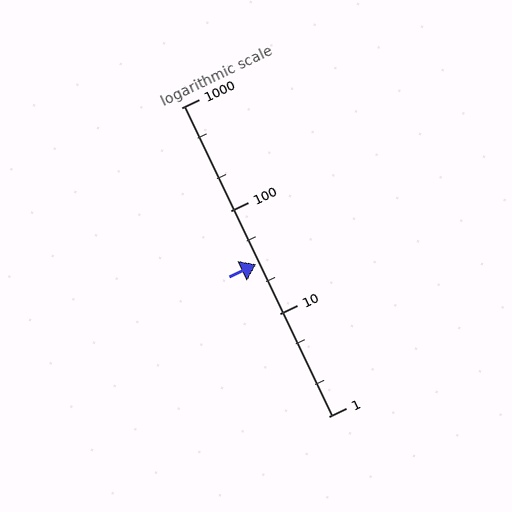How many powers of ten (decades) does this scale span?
The scale spans 3 decades, from 1 to 1000.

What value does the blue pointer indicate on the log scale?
The pointer indicates approximately 30.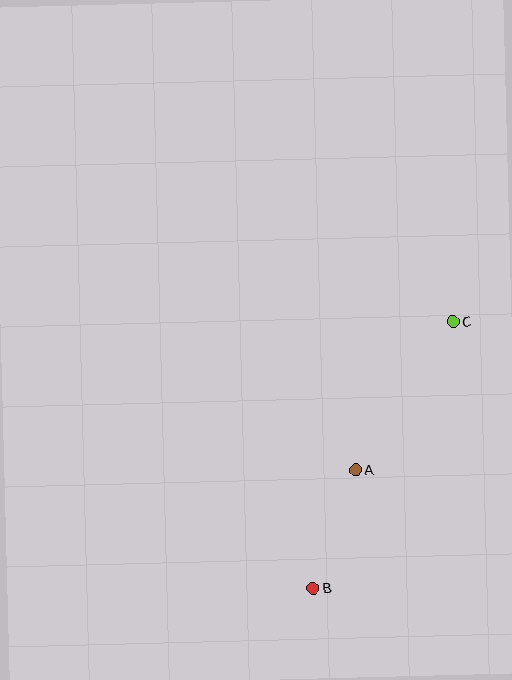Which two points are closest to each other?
Points A and B are closest to each other.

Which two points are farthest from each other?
Points B and C are farthest from each other.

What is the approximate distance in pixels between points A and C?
The distance between A and C is approximately 178 pixels.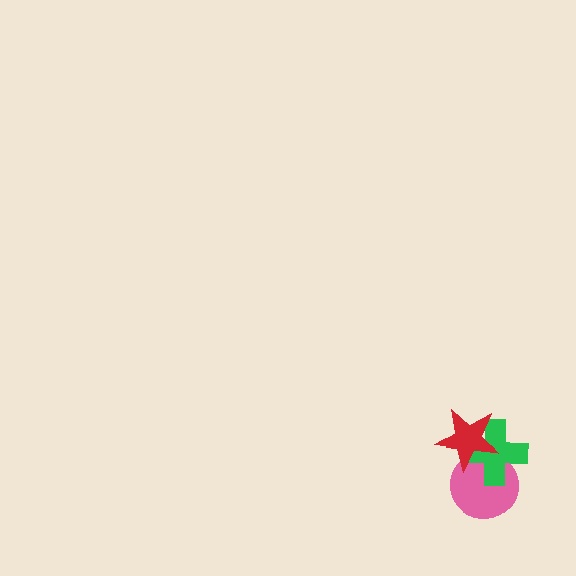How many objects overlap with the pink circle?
2 objects overlap with the pink circle.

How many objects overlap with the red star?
2 objects overlap with the red star.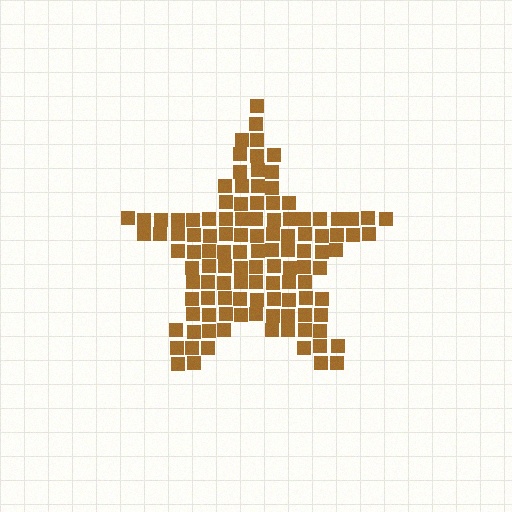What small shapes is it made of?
It is made of small squares.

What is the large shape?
The large shape is a star.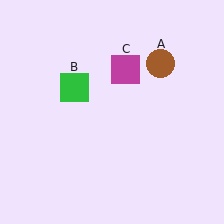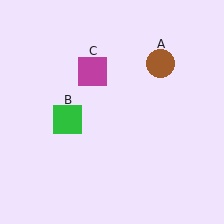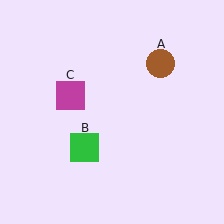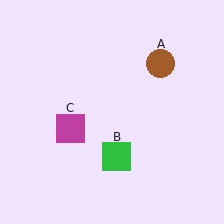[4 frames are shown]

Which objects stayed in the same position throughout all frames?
Brown circle (object A) remained stationary.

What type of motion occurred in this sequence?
The green square (object B), magenta square (object C) rotated counterclockwise around the center of the scene.